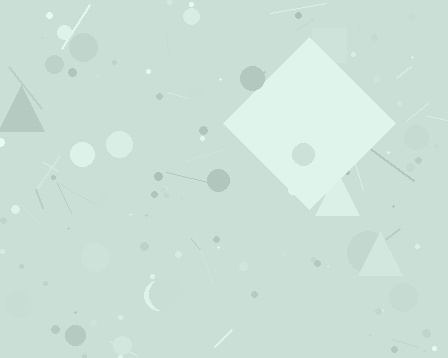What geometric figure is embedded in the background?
A diamond is embedded in the background.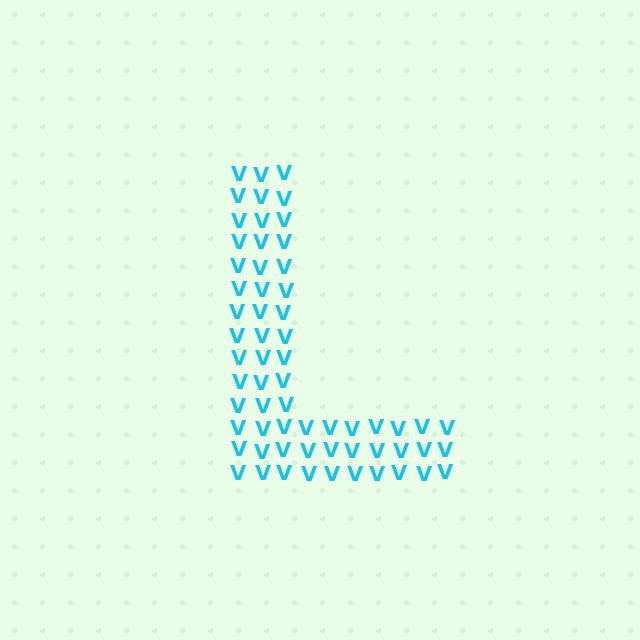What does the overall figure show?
The overall figure shows the letter L.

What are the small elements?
The small elements are letter V's.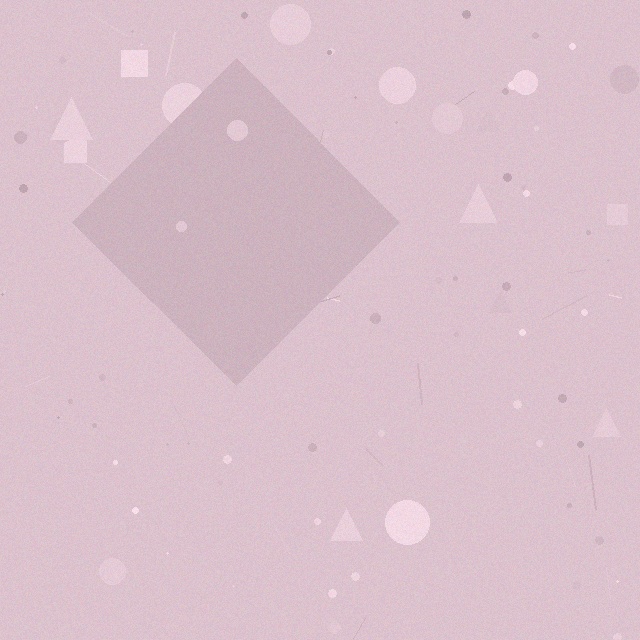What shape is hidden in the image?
A diamond is hidden in the image.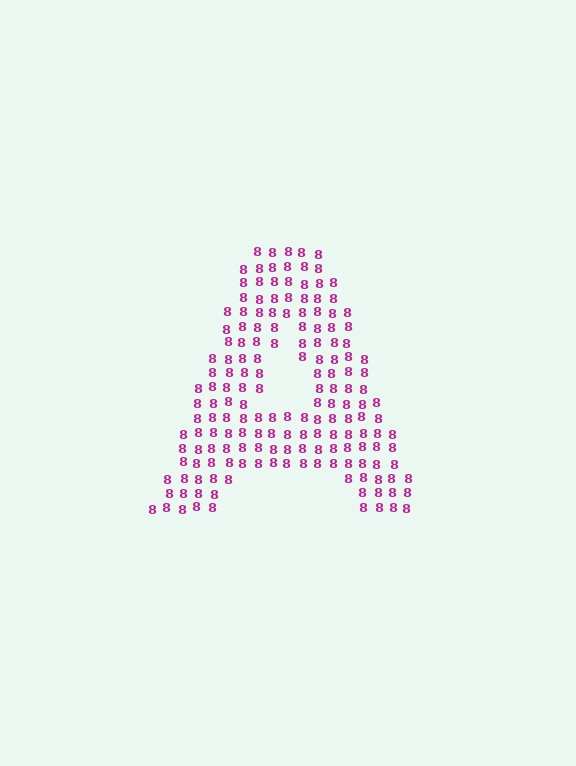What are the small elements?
The small elements are digit 8's.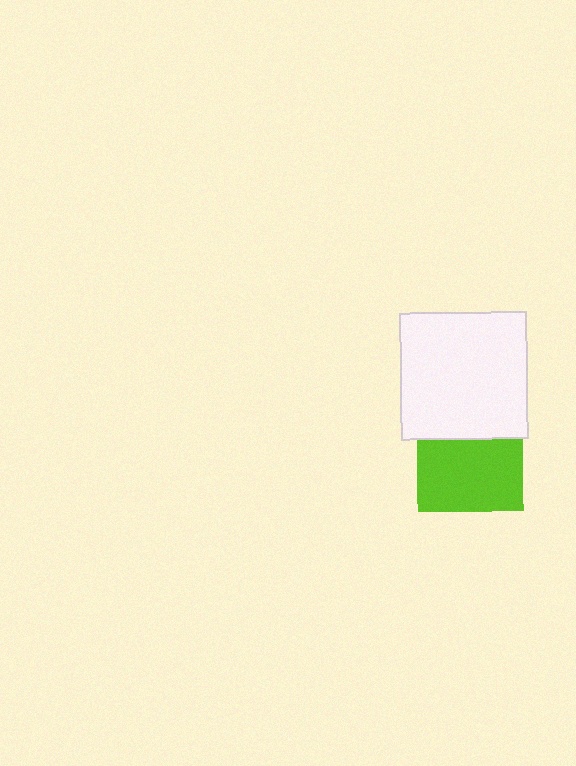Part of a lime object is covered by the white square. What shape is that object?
It is a square.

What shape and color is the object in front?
The object in front is a white square.